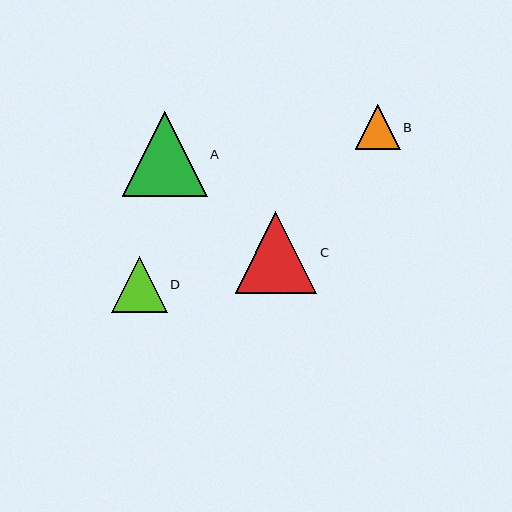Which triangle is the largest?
Triangle A is the largest with a size of approximately 85 pixels.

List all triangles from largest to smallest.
From largest to smallest: A, C, D, B.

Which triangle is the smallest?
Triangle B is the smallest with a size of approximately 44 pixels.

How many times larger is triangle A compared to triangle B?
Triangle A is approximately 1.9 times the size of triangle B.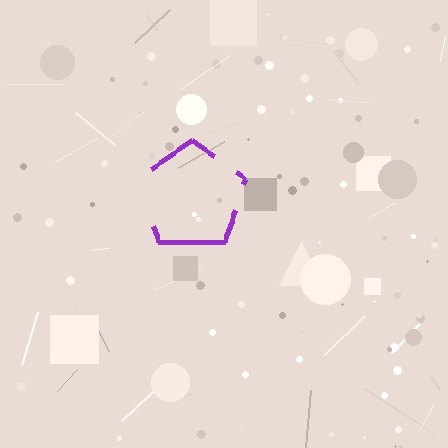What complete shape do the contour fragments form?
The contour fragments form a pentagon.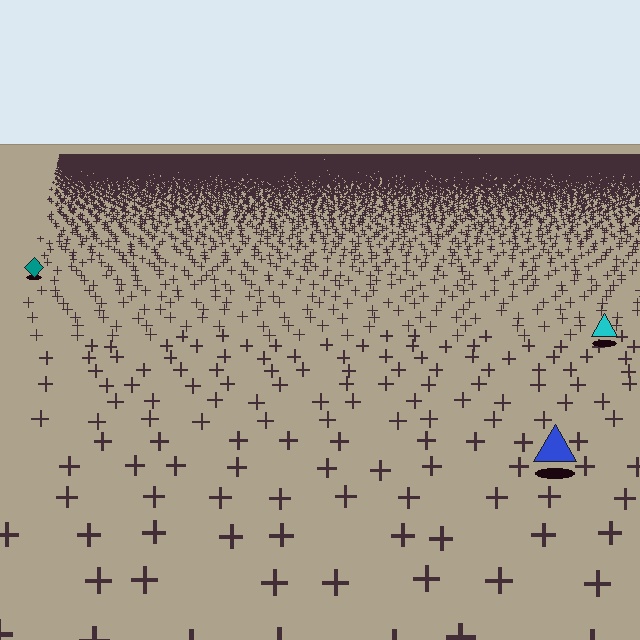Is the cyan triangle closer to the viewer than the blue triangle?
No. The blue triangle is closer — you can tell from the texture gradient: the ground texture is coarser near it.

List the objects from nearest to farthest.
From nearest to farthest: the blue triangle, the cyan triangle, the teal diamond.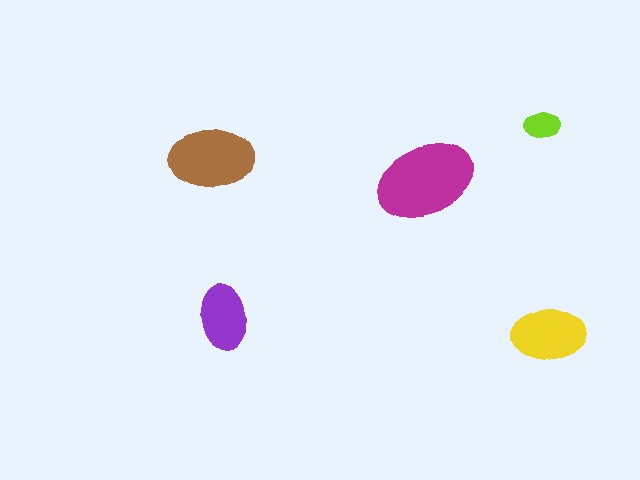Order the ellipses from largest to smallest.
the magenta one, the brown one, the yellow one, the purple one, the lime one.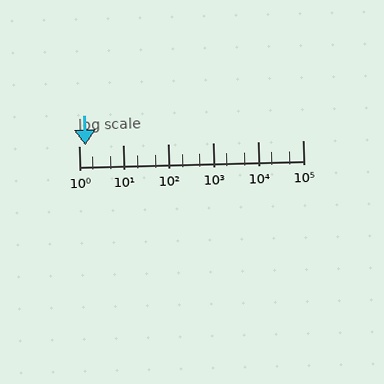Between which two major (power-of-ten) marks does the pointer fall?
The pointer is between 1 and 10.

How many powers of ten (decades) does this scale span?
The scale spans 5 decades, from 1 to 100000.